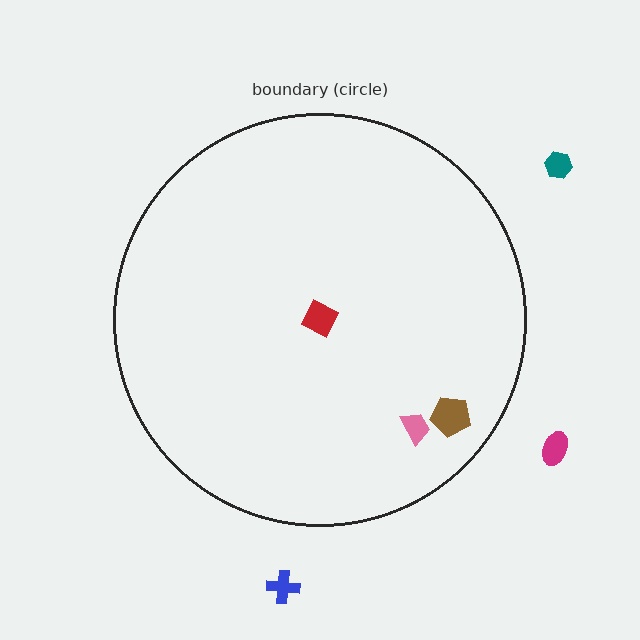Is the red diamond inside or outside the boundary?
Inside.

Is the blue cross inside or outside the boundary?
Outside.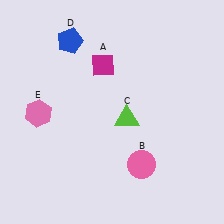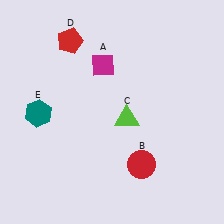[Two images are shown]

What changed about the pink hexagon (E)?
In Image 1, E is pink. In Image 2, it changed to teal.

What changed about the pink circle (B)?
In Image 1, B is pink. In Image 2, it changed to red.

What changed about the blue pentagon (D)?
In Image 1, D is blue. In Image 2, it changed to red.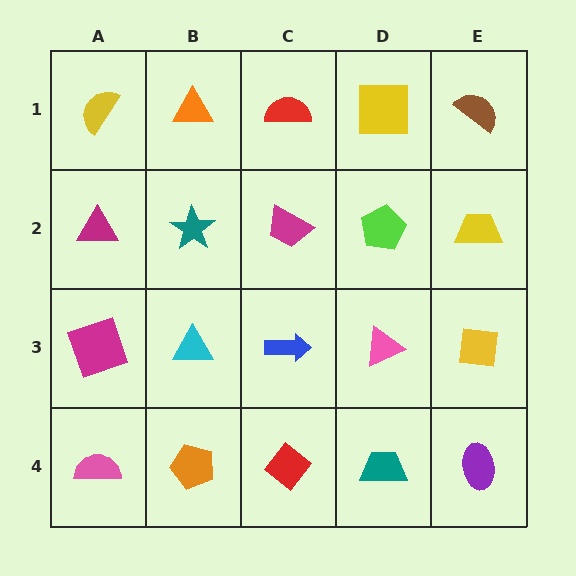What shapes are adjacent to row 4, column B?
A cyan triangle (row 3, column B), a pink semicircle (row 4, column A), a red diamond (row 4, column C).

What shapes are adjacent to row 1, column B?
A teal star (row 2, column B), a yellow semicircle (row 1, column A), a red semicircle (row 1, column C).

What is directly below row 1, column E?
A yellow trapezoid.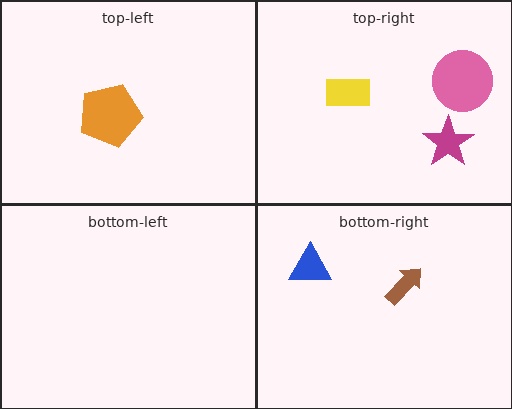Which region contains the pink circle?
The top-right region.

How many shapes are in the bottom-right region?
2.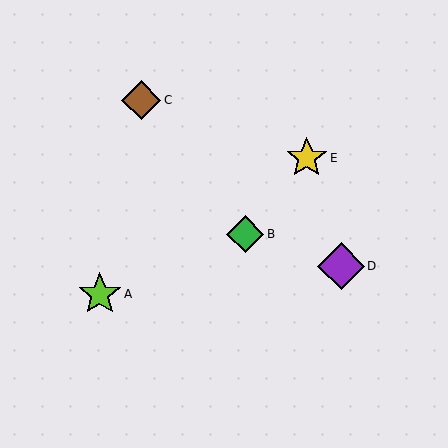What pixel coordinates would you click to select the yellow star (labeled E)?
Click at (307, 158) to select the yellow star E.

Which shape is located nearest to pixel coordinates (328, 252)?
The purple diamond (labeled D) at (341, 266) is nearest to that location.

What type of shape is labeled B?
Shape B is a green diamond.